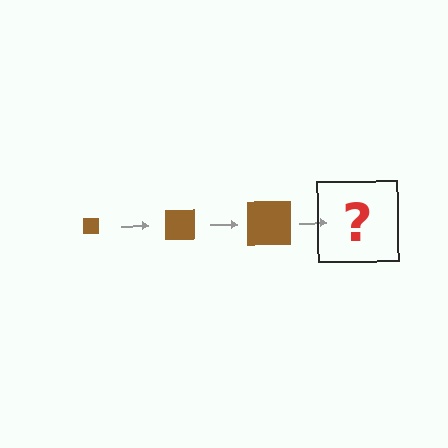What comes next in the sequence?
The next element should be a brown square, larger than the previous one.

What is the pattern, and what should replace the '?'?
The pattern is that the square gets progressively larger each step. The '?' should be a brown square, larger than the previous one.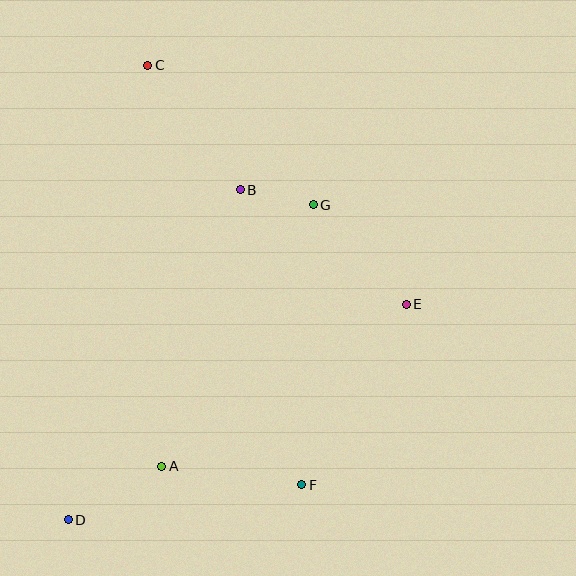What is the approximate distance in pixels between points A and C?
The distance between A and C is approximately 401 pixels.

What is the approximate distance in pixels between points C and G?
The distance between C and G is approximately 216 pixels.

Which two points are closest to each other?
Points B and G are closest to each other.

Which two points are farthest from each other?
Points C and D are farthest from each other.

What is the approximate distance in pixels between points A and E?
The distance between A and E is approximately 293 pixels.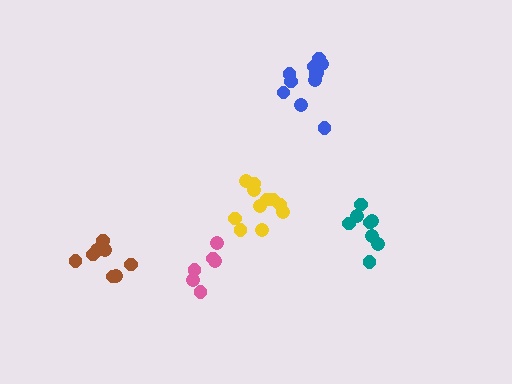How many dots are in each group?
Group 1: 8 dots, Group 2: 11 dots, Group 3: 11 dots, Group 4: 6 dots, Group 5: 8 dots (44 total).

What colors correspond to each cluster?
The clusters are colored: brown, blue, yellow, pink, teal.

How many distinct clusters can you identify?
There are 5 distinct clusters.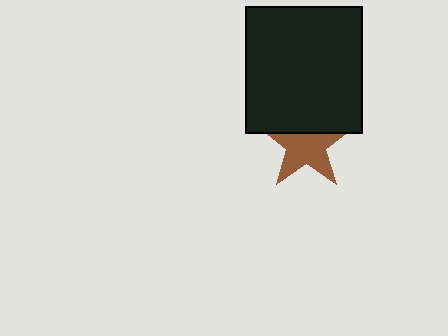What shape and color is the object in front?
The object in front is a black rectangle.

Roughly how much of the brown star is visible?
About half of it is visible (roughly 65%).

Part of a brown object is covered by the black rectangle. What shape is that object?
It is a star.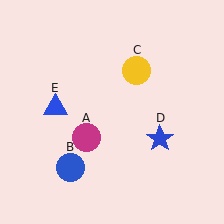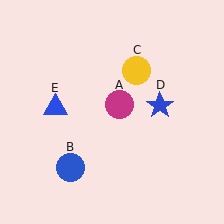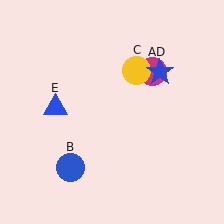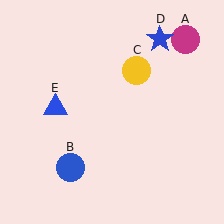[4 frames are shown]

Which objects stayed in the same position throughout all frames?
Blue circle (object B) and yellow circle (object C) and blue triangle (object E) remained stationary.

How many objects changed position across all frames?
2 objects changed position: magenta circle (object A), blue star (object D).